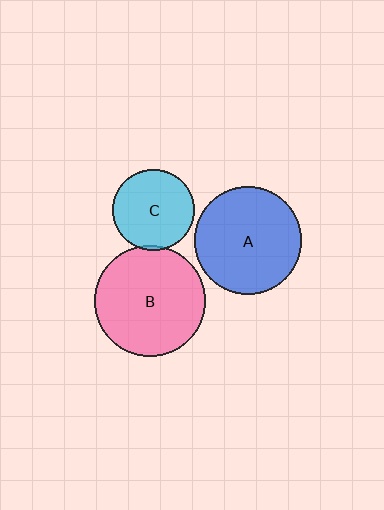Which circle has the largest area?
Circle B (pink).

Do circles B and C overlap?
Yes.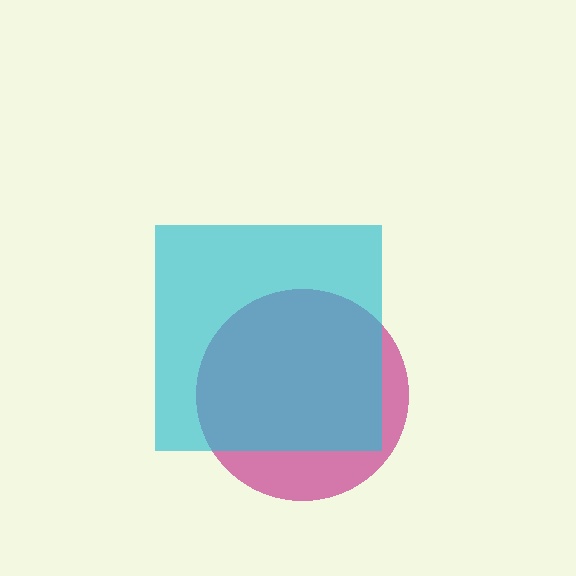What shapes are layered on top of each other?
The layered shapes are: a magenta circle, a cyan square.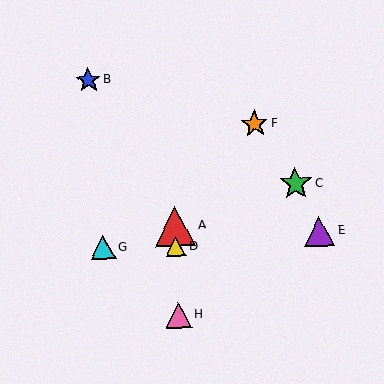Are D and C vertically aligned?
No, D is at x≈176 and C is at x≈296.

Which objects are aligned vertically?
Objects A, D, H are aligned vertically.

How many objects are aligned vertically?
3 objects (A, D, H) are aligned vertically.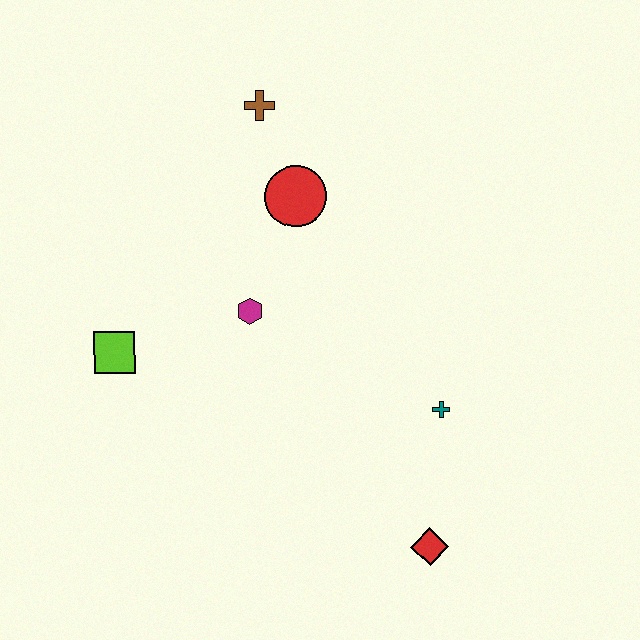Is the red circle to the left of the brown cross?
No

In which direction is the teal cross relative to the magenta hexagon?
The teal cross is to the right of the magenta hexagon.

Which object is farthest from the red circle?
The red diamond is farthest from the red circle.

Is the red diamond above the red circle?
No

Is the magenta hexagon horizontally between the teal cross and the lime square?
Yes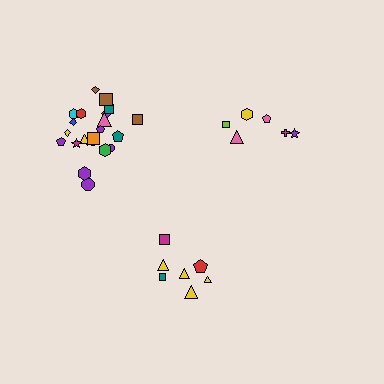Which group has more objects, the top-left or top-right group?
The top-left group.